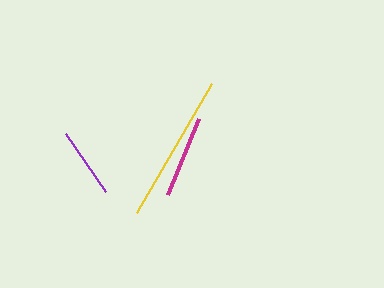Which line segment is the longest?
The yellow line is the longest at approximately 149 pixels.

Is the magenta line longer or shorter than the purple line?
The magenta line is longer than the purple line.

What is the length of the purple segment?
The purple segment is approximately 70 pixels long.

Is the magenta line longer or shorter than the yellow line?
The yellow line is longer than the magenta line.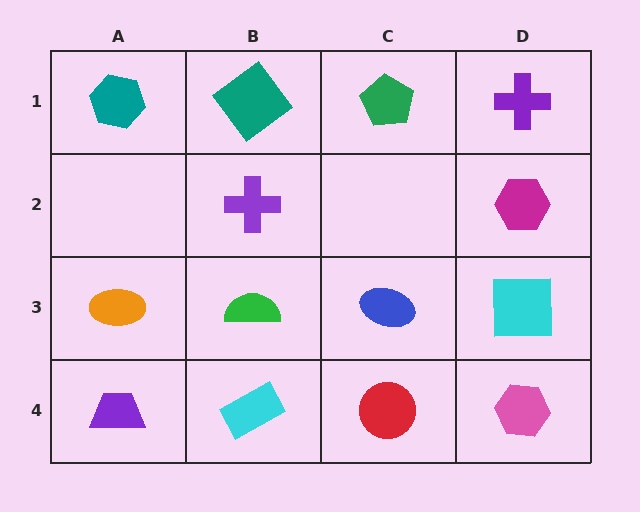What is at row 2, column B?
A purple cross.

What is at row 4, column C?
A red circle.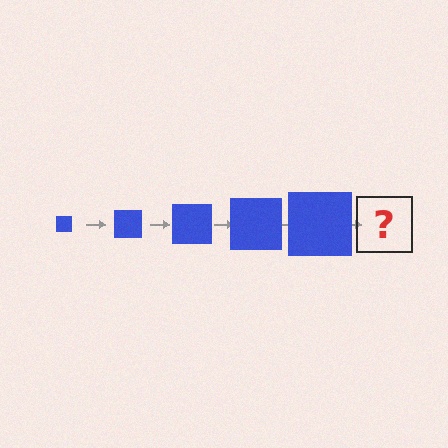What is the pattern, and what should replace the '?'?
The pattern is that the square gets progressively larger each step. The '?' should be a blue square, larger than the previous one.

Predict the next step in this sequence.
The next step is a blue square, larger than the previous one.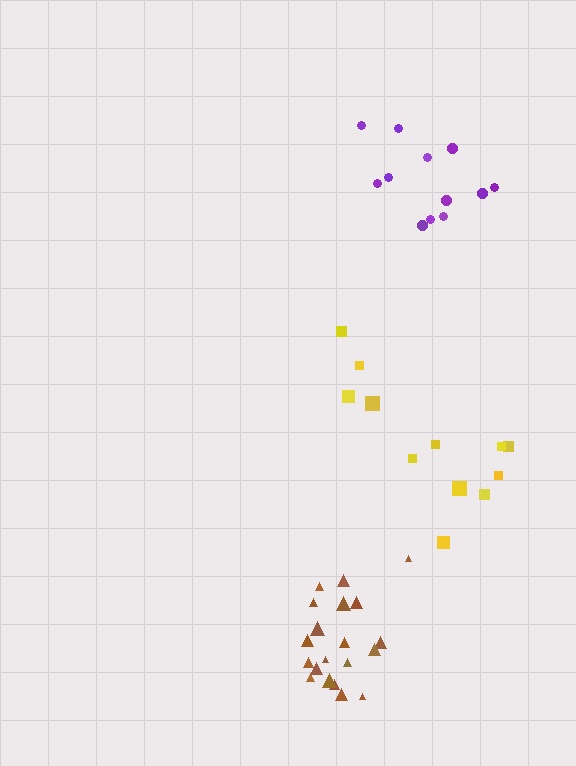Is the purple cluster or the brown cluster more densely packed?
Brown.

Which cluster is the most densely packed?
Brown.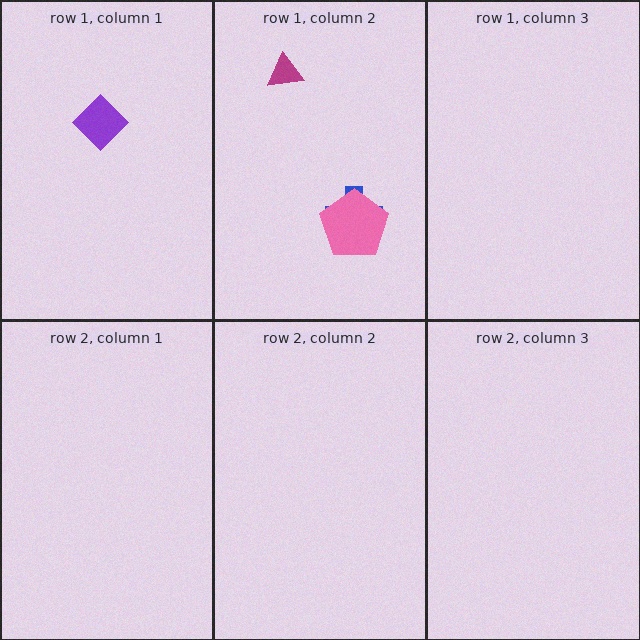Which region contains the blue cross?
The row 1, column 2 region.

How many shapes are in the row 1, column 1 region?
1.